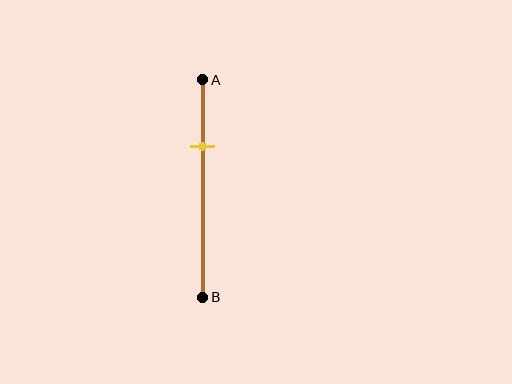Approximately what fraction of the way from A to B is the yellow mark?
The yellow mark is approximately 30% of the way from A to B.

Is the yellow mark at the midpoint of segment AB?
No, the mark is at about 30% from A, not at the 50% midpoint.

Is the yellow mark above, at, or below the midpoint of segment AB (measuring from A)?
The yellow mark is above the midpoint of segment AB.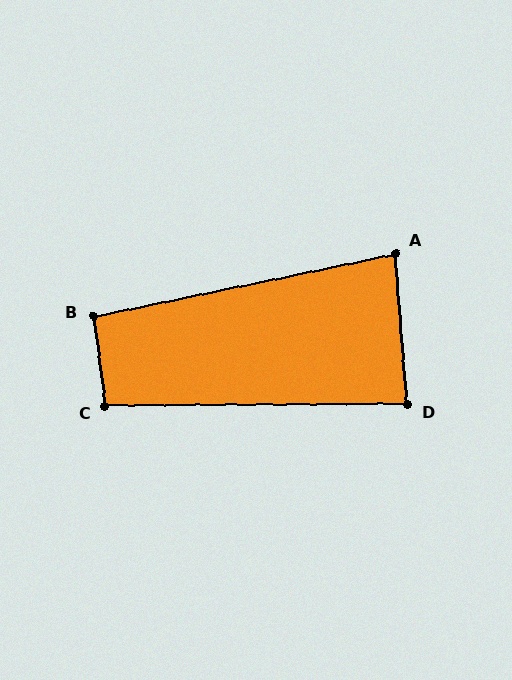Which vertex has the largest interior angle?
C, at approximately 97 degrees.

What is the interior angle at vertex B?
Approximately 94 degrees (approximately right).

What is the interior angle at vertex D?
Approximately 86 degrees (approximately right).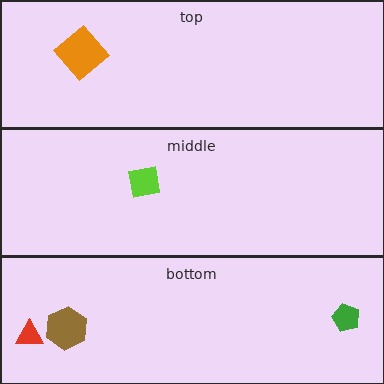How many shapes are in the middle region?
1.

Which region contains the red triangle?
The bottom region.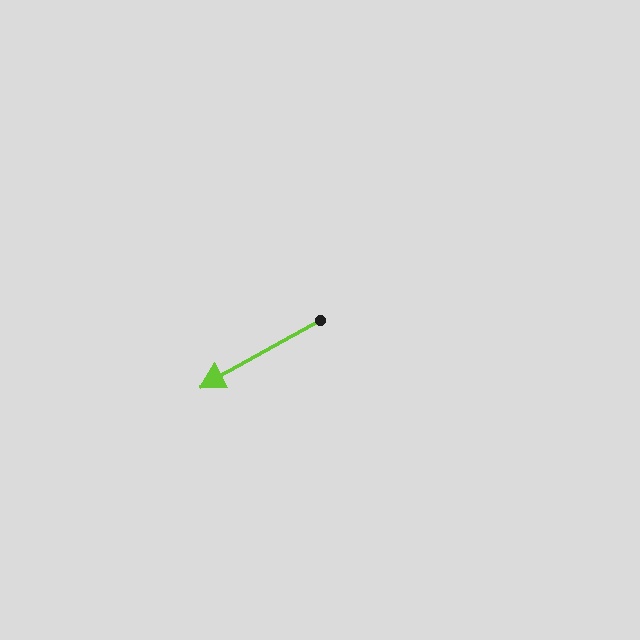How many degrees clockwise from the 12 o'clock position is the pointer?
Approximately 241 degrees.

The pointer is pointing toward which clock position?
Roughly 8 o'clock.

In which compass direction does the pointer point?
Southwest.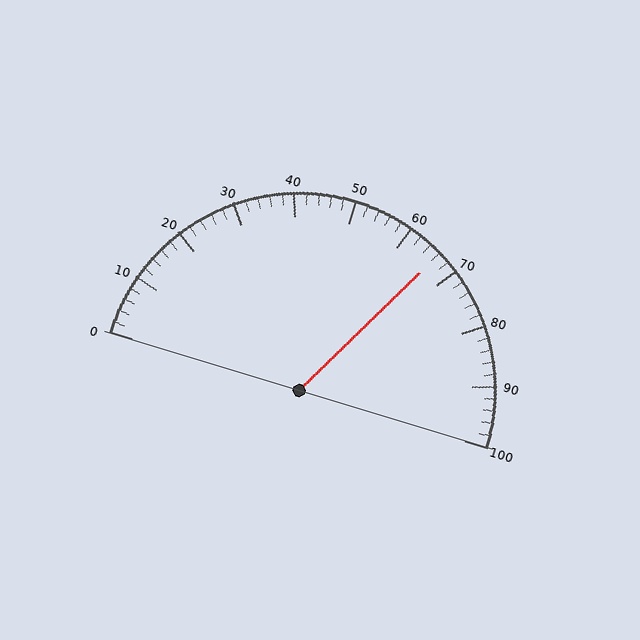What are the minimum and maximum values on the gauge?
The gauge ranges from 0 to 100.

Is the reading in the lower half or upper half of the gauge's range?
The reading is in the upper half of the range (0 to 100).